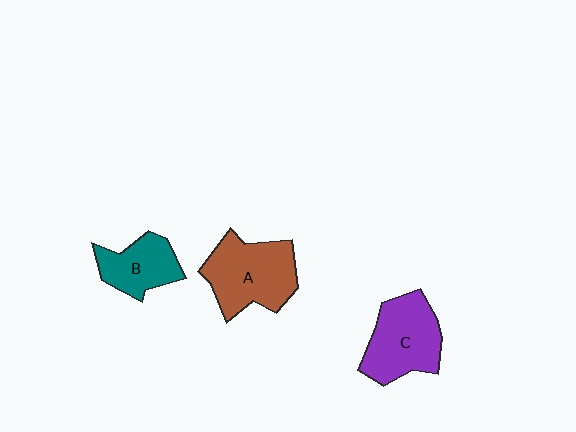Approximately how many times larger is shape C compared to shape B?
Approximately 1.4 times.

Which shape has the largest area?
Shape A (brown).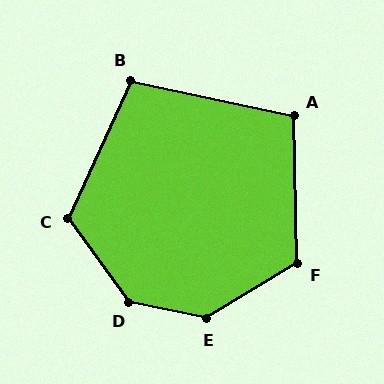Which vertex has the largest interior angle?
D, at approximately 138 degrees.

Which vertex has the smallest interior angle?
B, at approximately 102 degrees.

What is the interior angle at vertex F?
Approximately 120 degrees (obtuse).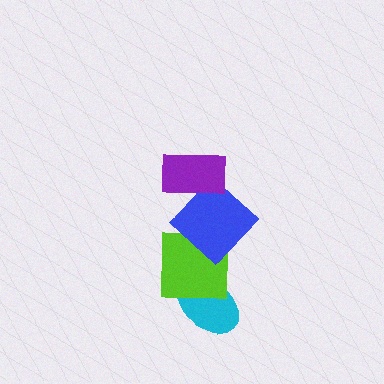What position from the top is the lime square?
The lime square is 3rd from the top.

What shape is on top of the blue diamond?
The purple rectangle is on top of the blue diamond.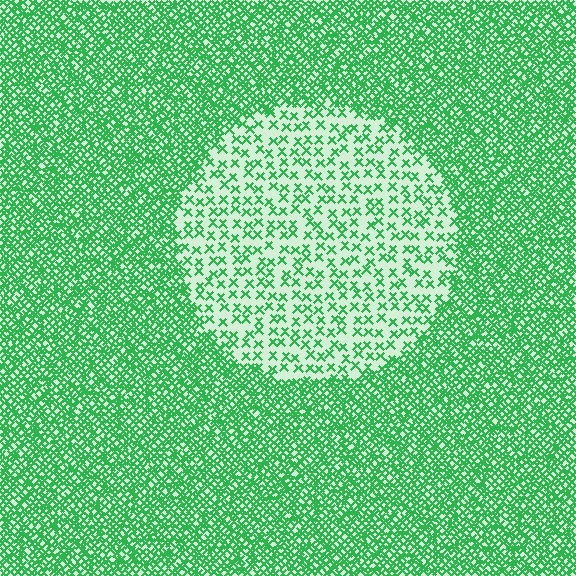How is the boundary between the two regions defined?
The boundary is defined by a change in element density (approximately 3.0x ratio). All elements are the same color, size, and shape.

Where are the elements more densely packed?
The elements are more densely packed outside the circle boundary.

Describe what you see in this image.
The image contains small green elements arranged at two different densities. A circle-shaped region is visible where the elements are less densely packed than the surrounding area.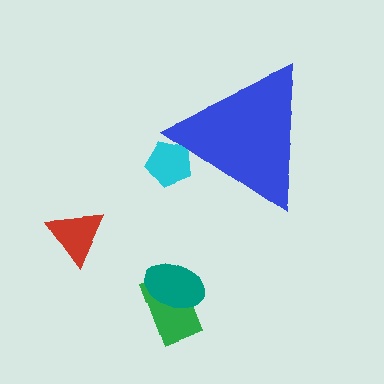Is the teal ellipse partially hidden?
No, the teal ellipse is fully visible.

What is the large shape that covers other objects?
A blue triangle.